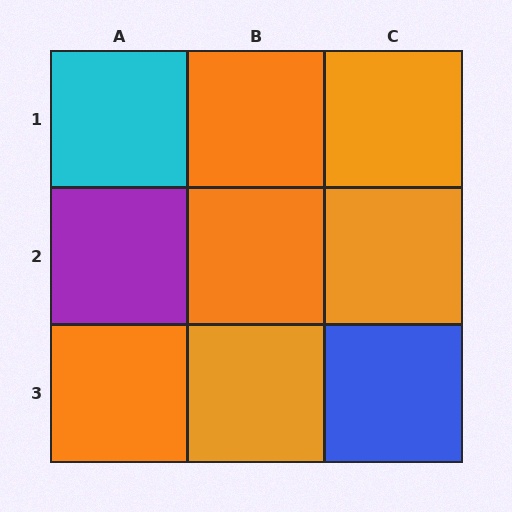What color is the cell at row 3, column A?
Orange.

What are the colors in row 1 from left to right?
Cyan, orange, orange.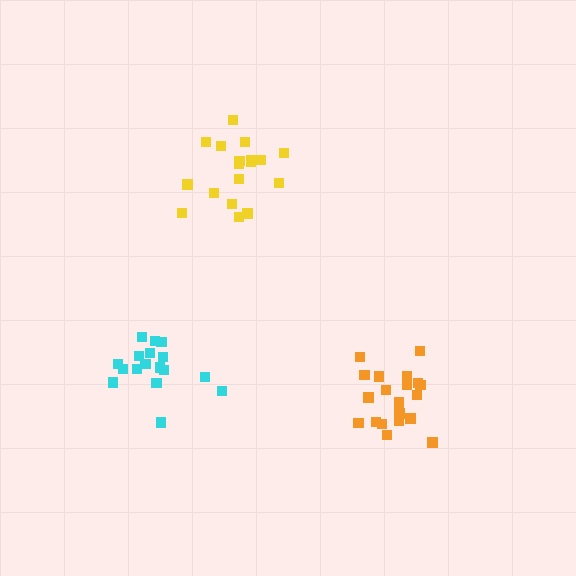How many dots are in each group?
Group 1: 17 dots, Group 2: 18 dots, Group 3: 20 dots (55 total).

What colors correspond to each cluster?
The clusters are colored: cyan, yellow, orange.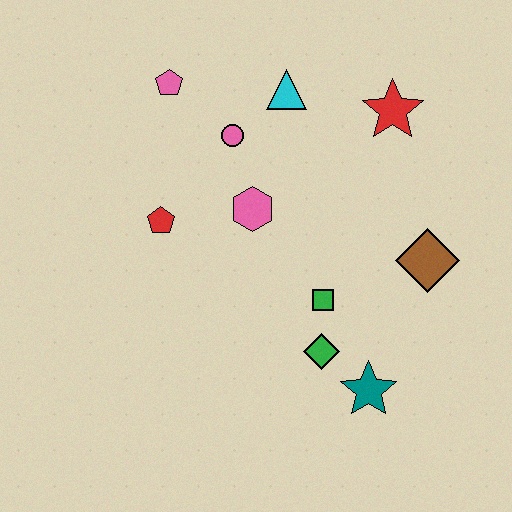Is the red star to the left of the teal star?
No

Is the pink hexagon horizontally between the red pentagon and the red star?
Yes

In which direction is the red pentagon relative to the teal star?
The red pentagon is to the left of the teal star.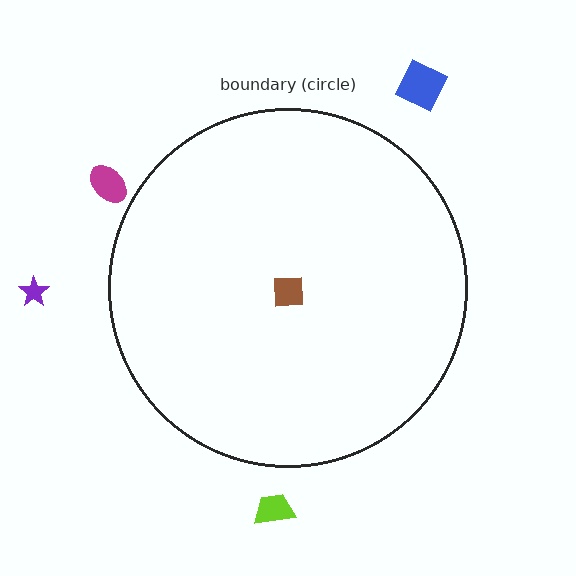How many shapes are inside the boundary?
1 inside, 4 outside.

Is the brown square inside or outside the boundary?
Inside.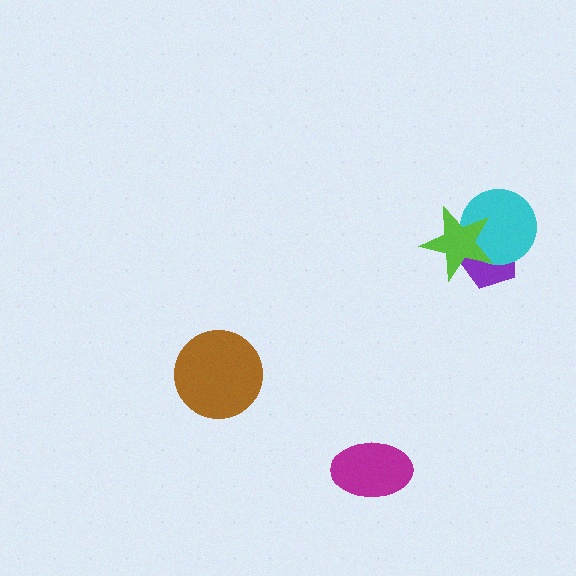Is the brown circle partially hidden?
No, no other shape covers it.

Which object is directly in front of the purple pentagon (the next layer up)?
The cyan circle is directly in front of the purple pentagon.